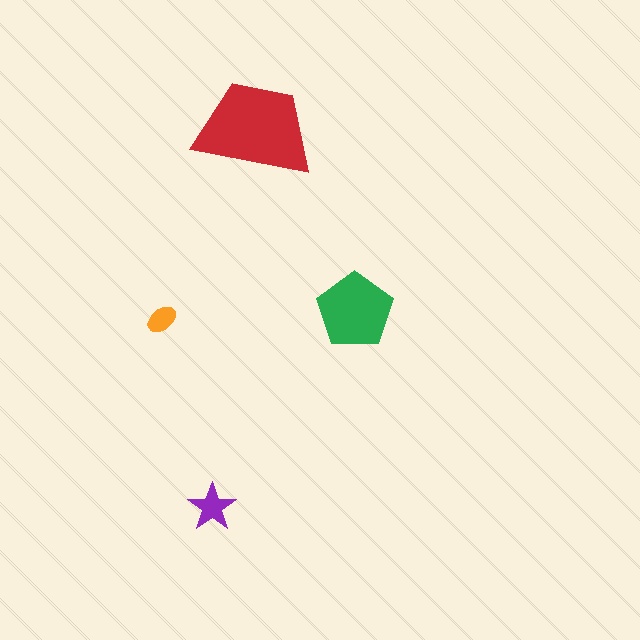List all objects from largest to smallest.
The red trapezoid, the green pentagon, the purple star, the orange ellipse.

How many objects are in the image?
There are 4 objects in the image.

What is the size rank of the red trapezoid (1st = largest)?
1st.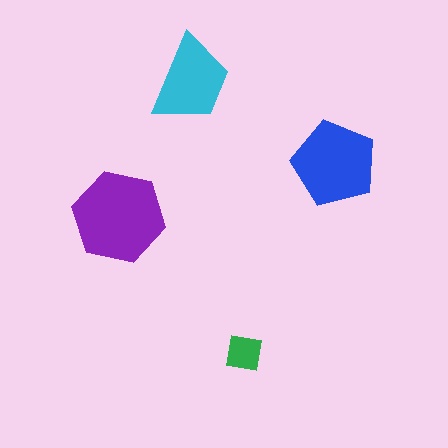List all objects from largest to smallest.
The purple hexagon, the blue pentagon, the cyan trapezoid, the green square.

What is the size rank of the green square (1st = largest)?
4th.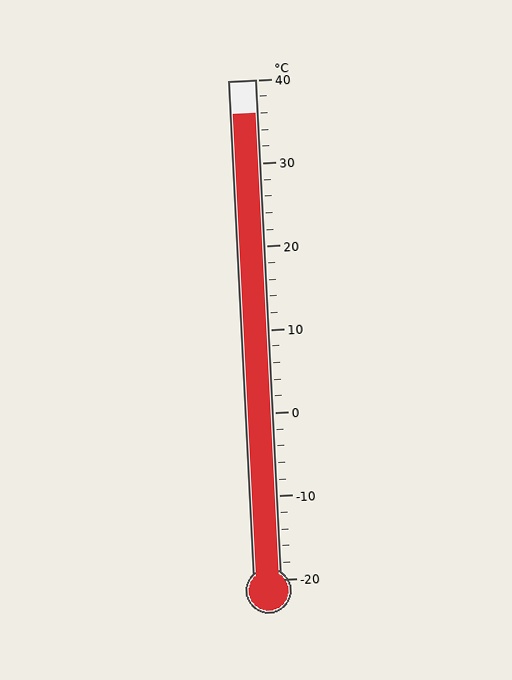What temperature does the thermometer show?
The thermometer shows approximately 36°C.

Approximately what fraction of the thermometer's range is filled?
The thermometer is filled to approximately 95% of its range.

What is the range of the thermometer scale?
The thermometer scale ranges from -20°C to 40°C.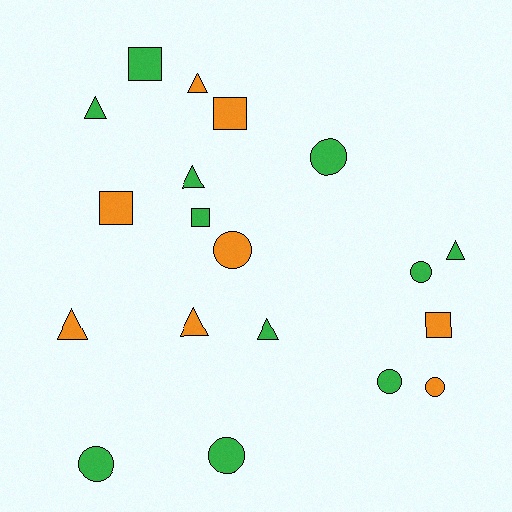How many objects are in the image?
There are 19 objects.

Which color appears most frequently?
Green, with 11 objects.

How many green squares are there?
There are 2 green squares.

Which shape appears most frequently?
Circle, with 7 objects.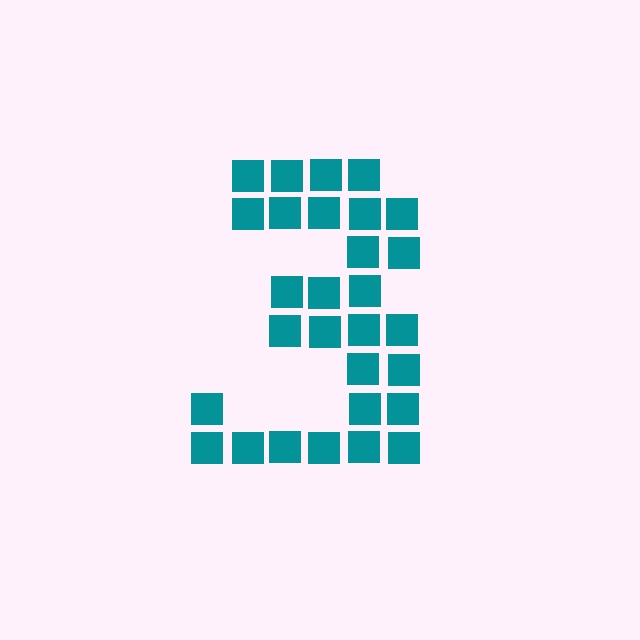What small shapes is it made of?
It is made of small squares.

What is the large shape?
The large shape is the digit 3.